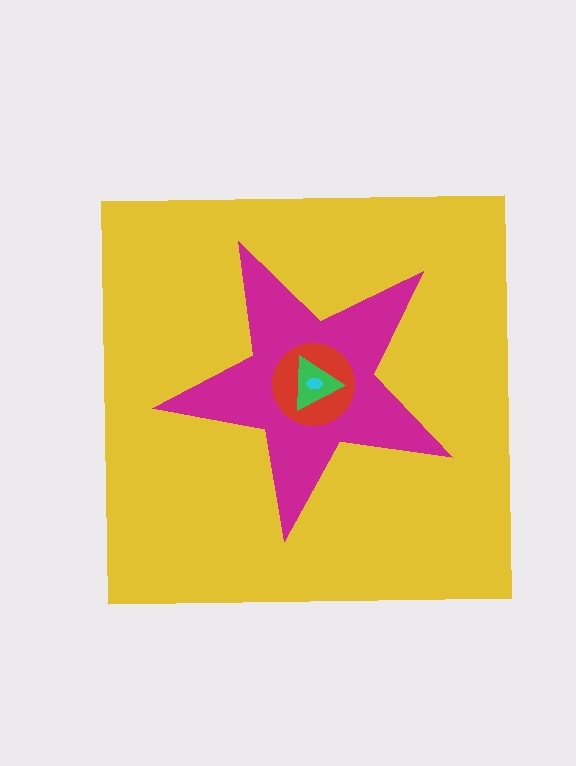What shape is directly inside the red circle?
The green triangle.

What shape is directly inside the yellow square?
The magenta star.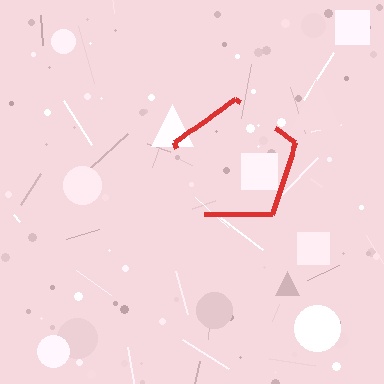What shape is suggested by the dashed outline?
The dashed outline suggests a pentagon.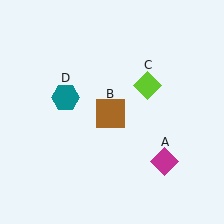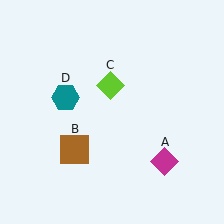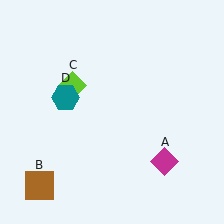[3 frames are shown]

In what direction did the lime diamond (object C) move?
The lime diamond (object C) moved left.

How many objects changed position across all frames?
2 objects changed position: brown square (object B), lime diamond (object C).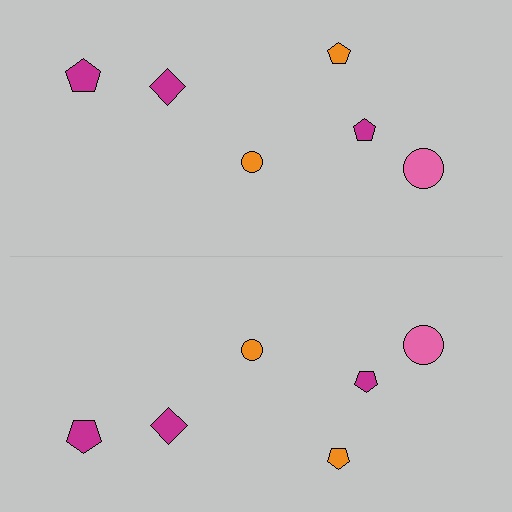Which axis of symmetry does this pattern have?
The pattern has a horizontal axis of symmetry running through the center of the image.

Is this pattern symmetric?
Yes, this pattern has bilateral (reflection) symmetry.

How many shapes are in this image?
There are 12 shapes in this image.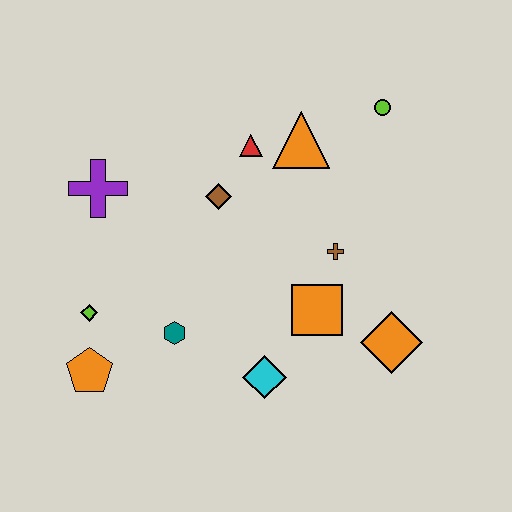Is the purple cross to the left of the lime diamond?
No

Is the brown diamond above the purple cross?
No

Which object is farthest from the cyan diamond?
The lime circle is farthest from the cyan diamond.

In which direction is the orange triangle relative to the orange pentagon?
The orange triangle is above the orange pentagon.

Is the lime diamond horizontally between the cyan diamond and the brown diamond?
No